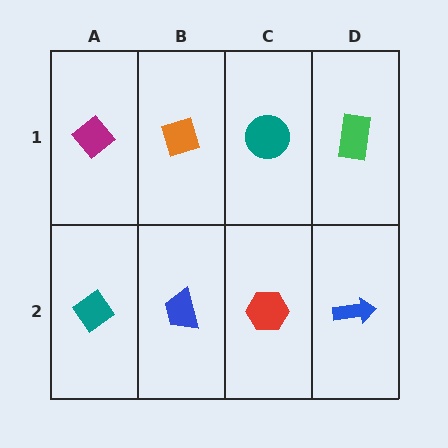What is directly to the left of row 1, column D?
A teal circle.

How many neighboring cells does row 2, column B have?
3.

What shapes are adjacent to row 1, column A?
A teal diamond (row 2, column A), an orange diamond (row 1, column B).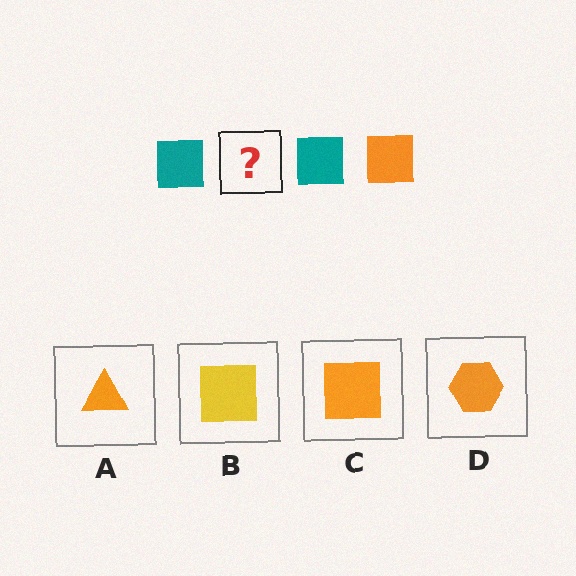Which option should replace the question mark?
Option C.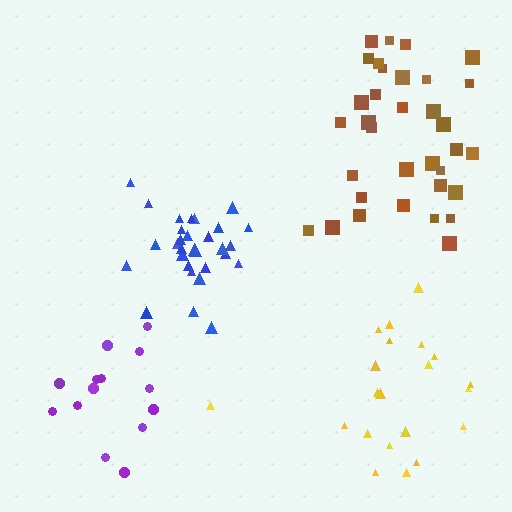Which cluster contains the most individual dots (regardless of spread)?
Brown (34).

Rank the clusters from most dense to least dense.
blue, brown, purple, yellow.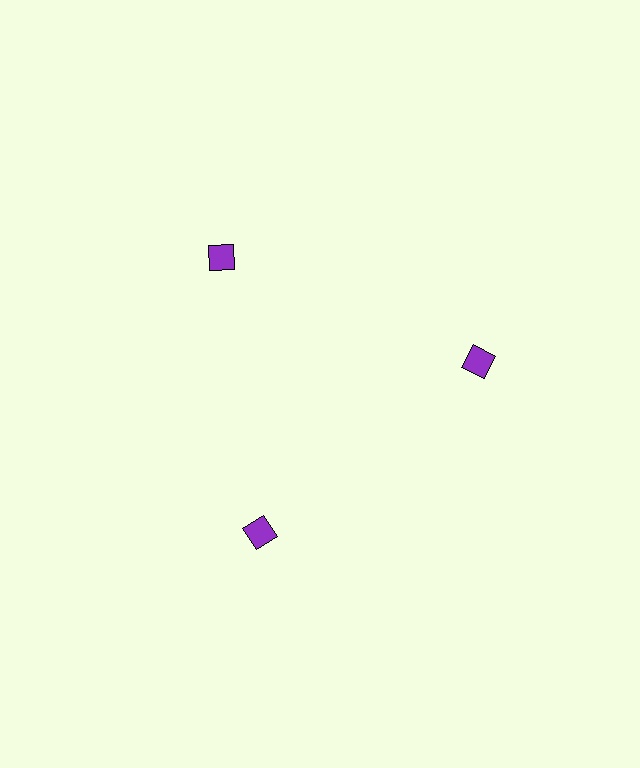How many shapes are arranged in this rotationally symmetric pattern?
There are 3 shapes, arranged in 3 groups of 1.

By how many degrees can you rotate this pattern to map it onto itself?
The pattern maps onto itself every 120 degrees of rotation.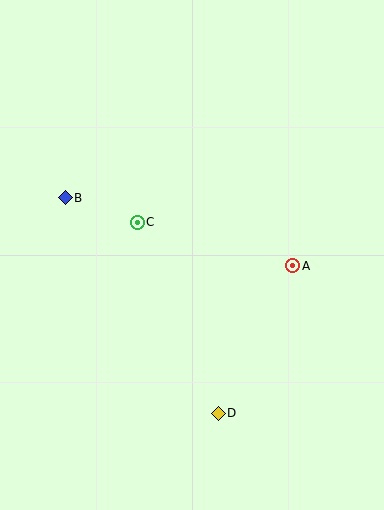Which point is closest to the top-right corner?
Point A is closest to the top-right corner.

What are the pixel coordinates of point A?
Point A is at (293, 266).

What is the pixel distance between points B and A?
The distance between B and A is 237 pixels.